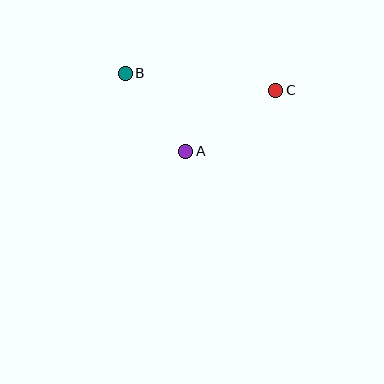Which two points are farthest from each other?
Points B and C are farthest from each other.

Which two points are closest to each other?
Points A and B are closest to each other.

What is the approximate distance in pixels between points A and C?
The distance between A and C is approximately 108 pixels.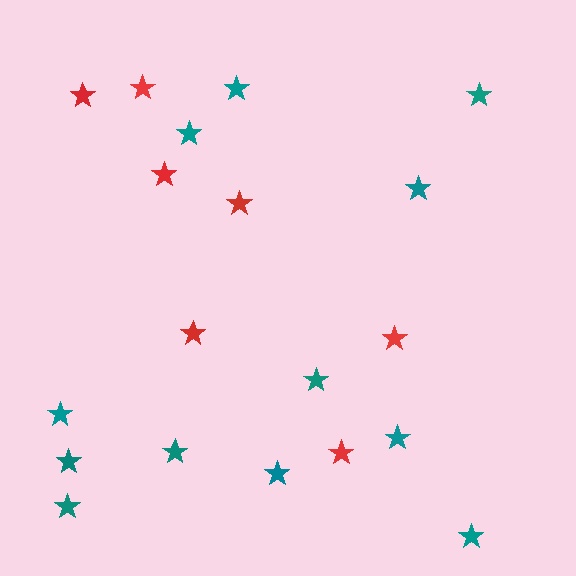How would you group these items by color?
There are 2 groups: one group of teal stars (12) and one group of red stars (7).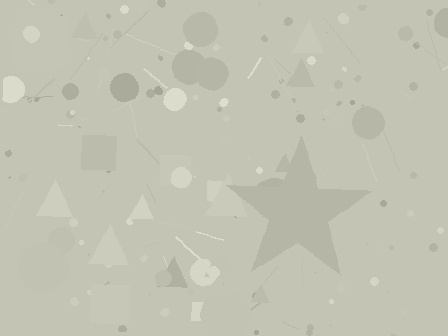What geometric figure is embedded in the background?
A star is embedded in the background.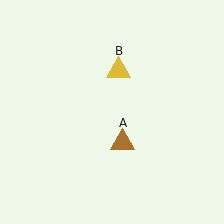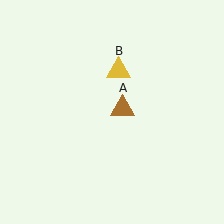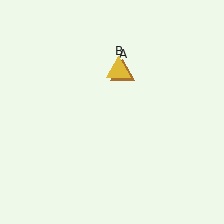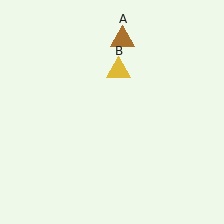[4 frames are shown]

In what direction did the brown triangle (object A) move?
The brown triangle (object A) moved up.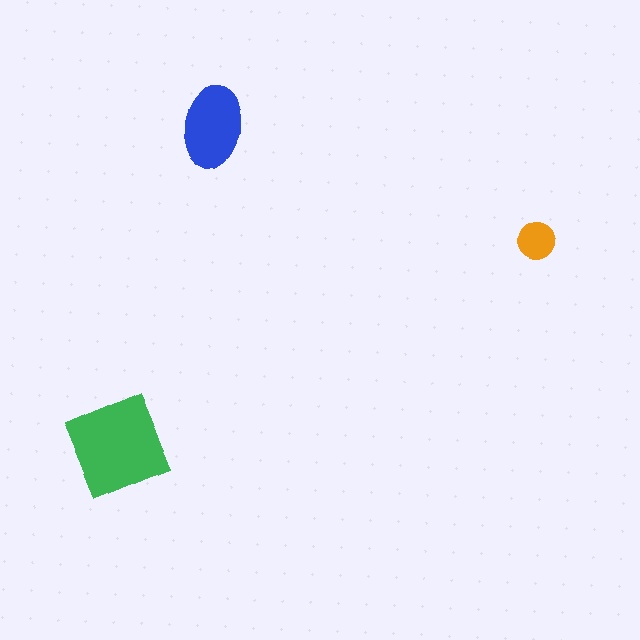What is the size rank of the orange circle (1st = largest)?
3rd.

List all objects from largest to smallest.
The green square, the blue ellipse, the orange circle.